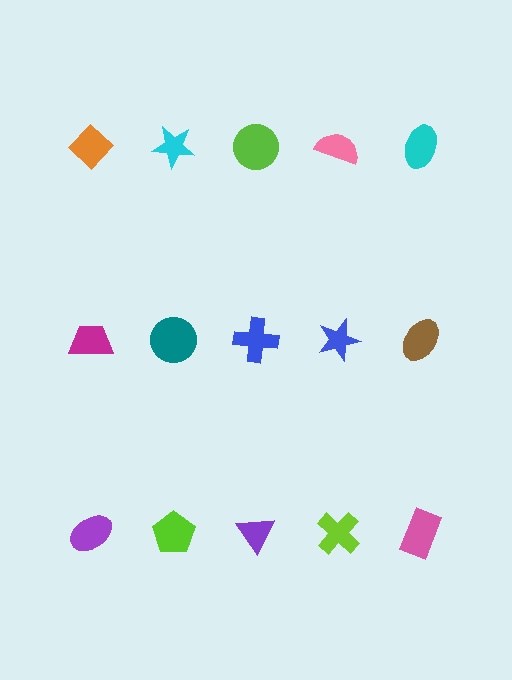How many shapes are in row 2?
5 shapes.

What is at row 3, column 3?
A purple triangle.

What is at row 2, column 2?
A teal circle.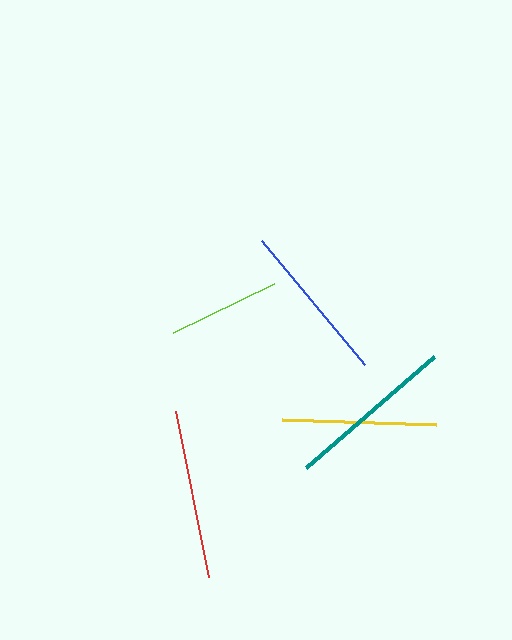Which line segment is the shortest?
The lime line is the shortest at approximately 112 pixels.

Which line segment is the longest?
The teal line is the longest at approximately 170 pixels.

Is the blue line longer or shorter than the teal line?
The teal line is longer than the blue line.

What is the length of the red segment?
The red segment is approximately 169 pixels long.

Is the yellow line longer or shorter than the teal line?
The teal line is longer than the yellow line.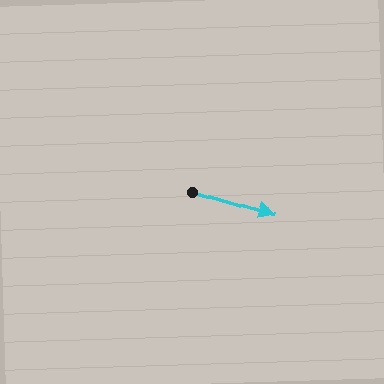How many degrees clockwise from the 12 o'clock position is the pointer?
Approximately 107 degrees.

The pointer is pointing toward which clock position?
Roughly 4 o'clock.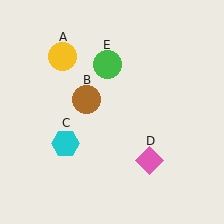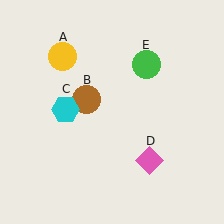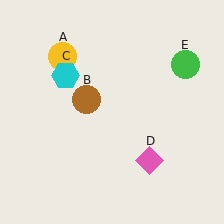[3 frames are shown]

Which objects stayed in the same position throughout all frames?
Yellow circle (object A) and brown circle (object B) and pink diamond (object D) remained stationary.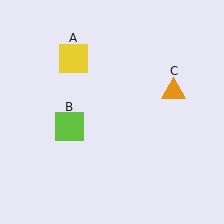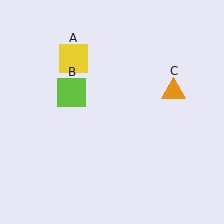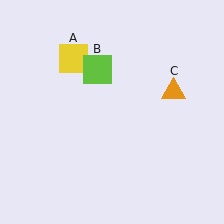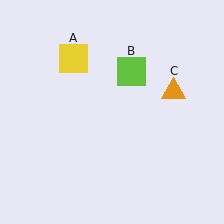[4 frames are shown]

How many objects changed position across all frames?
1 object changed position: lime square (object B).